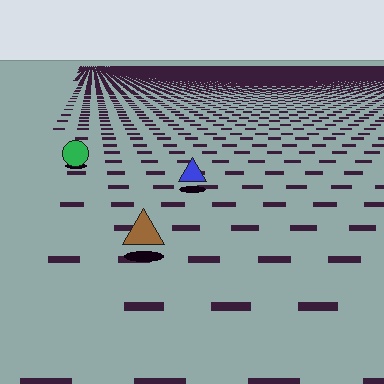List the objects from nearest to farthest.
From nearest to farthest: the brown triangle, the blue triangle, the green circle.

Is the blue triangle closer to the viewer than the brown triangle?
No. The brown triangle is closer — you can tell from the texture gradient: the ground texture is coarser near it.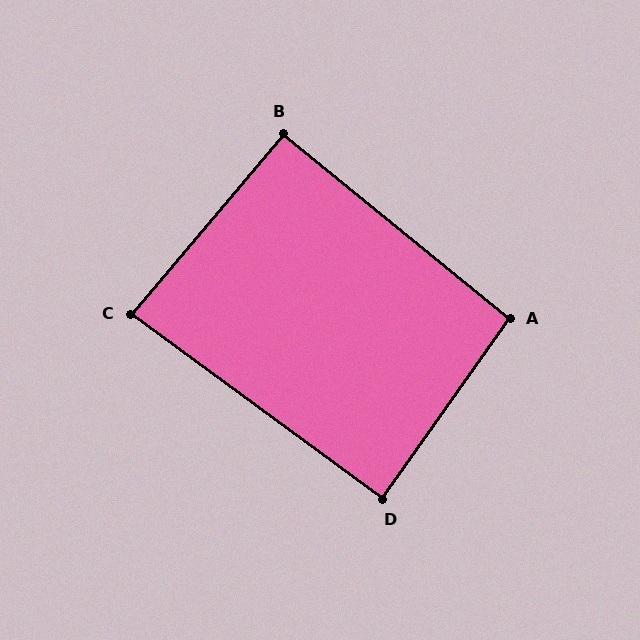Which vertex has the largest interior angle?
A, at approximately 94 degrees.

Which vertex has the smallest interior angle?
C, at approximately 86 degrees.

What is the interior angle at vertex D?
Approximately 89 degrees (approximately right).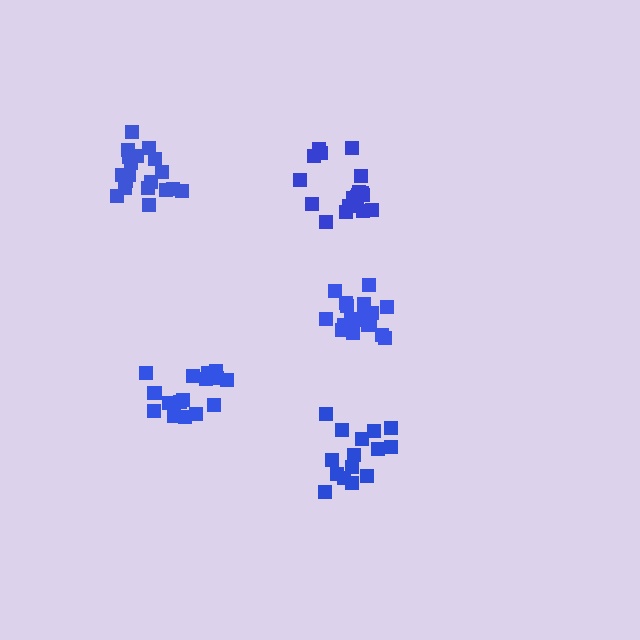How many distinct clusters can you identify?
There are 5 distinct clusters.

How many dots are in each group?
Group 1: 15 dots, Group 2: 19 dots, Group 3: 16 dots, Group 4: 19 dots, Group 5: 19 dots (88 total).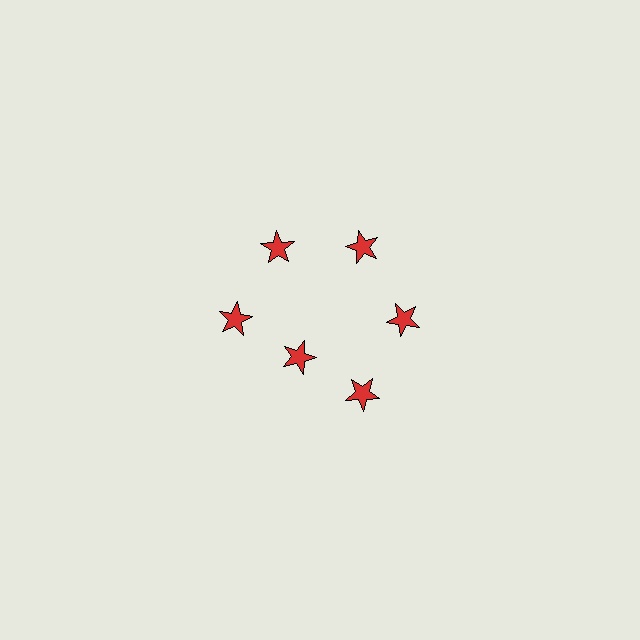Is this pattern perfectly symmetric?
No. The 6 red stars are arranged in a ring, but one element near the 7 o'clock position is pulled inward toward the center, breaking the 6-fold rotational symmetry.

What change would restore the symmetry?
The symmetry would be restored by moving it outward, back onto the ring so that all 6 stars sit at equal angles and equal distance from the center.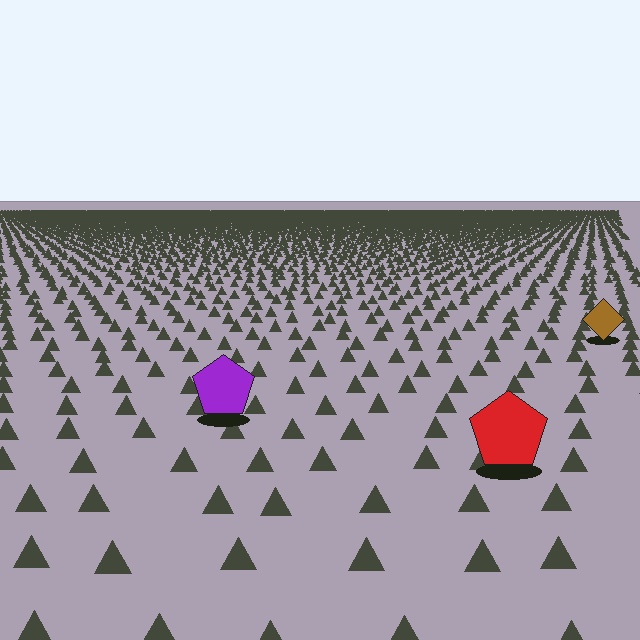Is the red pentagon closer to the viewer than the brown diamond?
Yes. The red pentagon is closer — you can tell from the texture gradient: the ground texture is coarser near it.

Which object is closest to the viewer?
The red pentagon is closest. The texture marks near it are larger and more spread out.